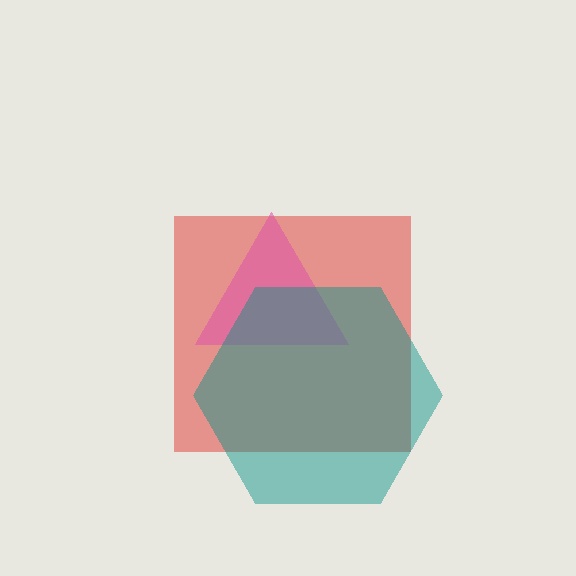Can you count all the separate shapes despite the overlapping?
Yes, there are 3 separate shapes.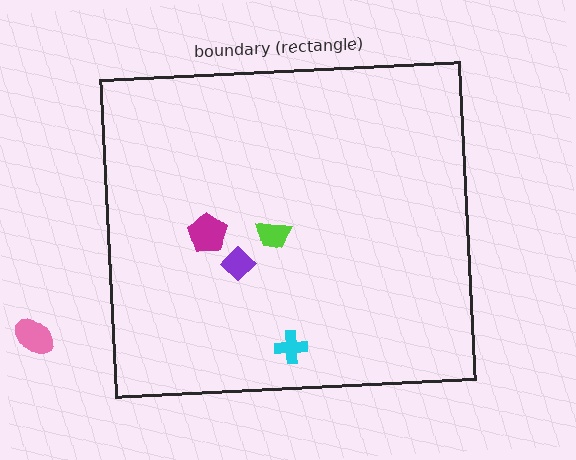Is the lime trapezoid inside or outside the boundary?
Inside.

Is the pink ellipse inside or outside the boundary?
Outside.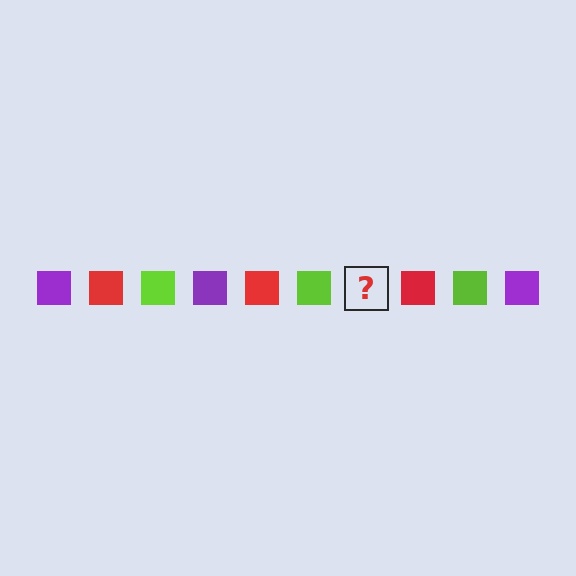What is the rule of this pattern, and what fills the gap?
The rule is that the pattern cycles through purple, red, lime squares. The gap should be filled with a purple square.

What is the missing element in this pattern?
The missing element is a purple square.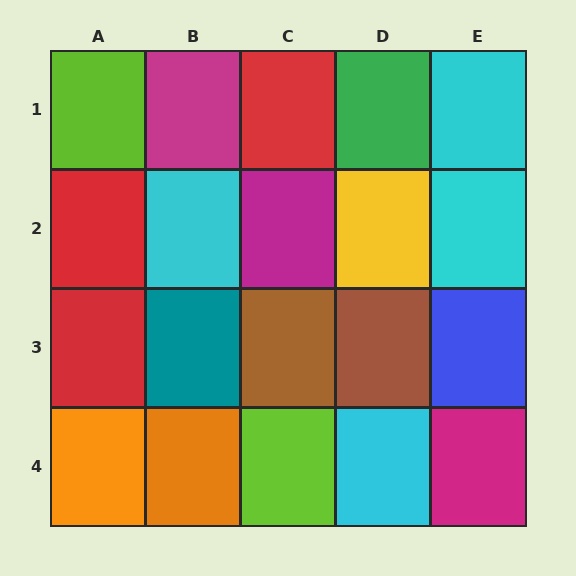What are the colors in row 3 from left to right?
Red, teal, brown, brown, blue.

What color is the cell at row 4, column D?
Cyan.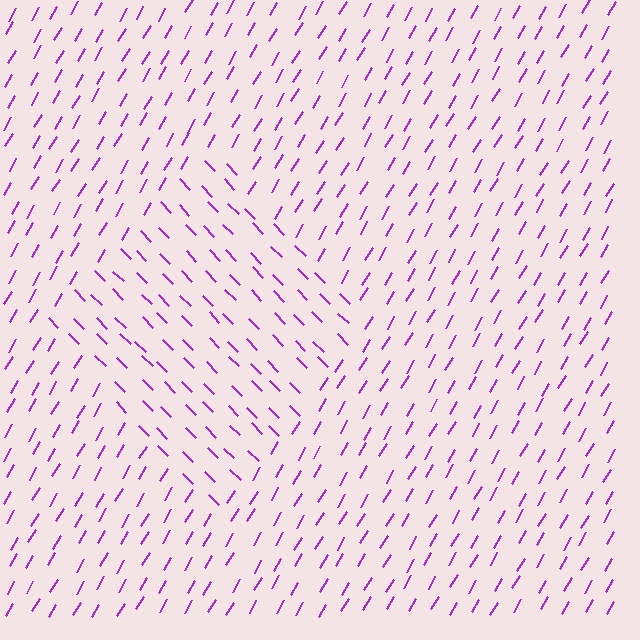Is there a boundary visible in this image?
Yes, there is a texture boundary formed by a change in line orientation.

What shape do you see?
I see a diamond.